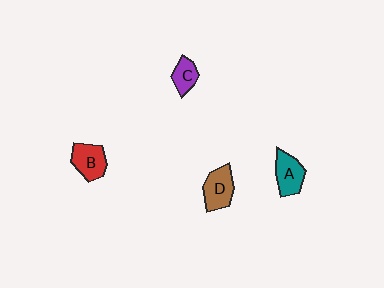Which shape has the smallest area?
Shape C (purple).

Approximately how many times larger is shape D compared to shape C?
Approximately 1.6 times.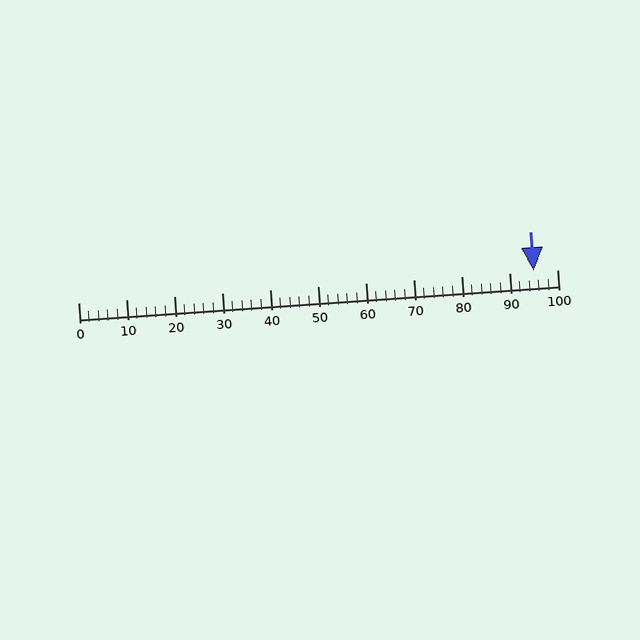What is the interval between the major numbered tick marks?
The major tick marks are spaced 10 units apart.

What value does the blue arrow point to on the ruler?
The blue arrow points to approximately 95.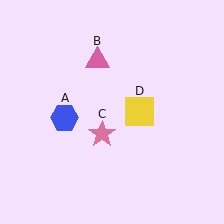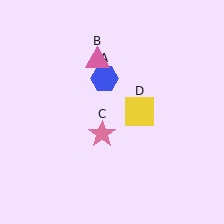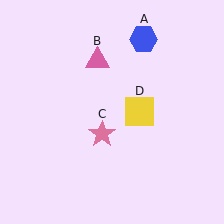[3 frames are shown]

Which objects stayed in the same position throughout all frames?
Pink triangle (object B) and pink star (object C) and yellow square (object D) remained stationary.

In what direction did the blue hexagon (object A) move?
The blue hexagon (object A) moved up and to the right.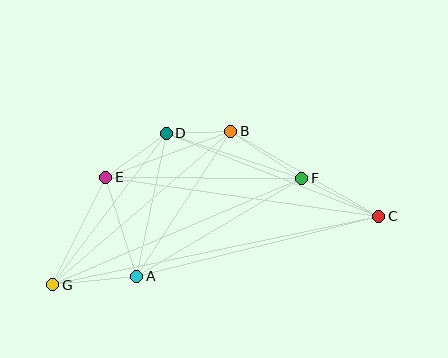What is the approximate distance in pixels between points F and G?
The distance between F and G is approximately 271 pixels.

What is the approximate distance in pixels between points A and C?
The distance between A and C is approximately 250 pixels.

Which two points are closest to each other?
Points B and D are closest to each other.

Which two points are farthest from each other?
Points C and G are farthest from each other.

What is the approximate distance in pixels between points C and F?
The distance between C and F is approximately 86 pixels.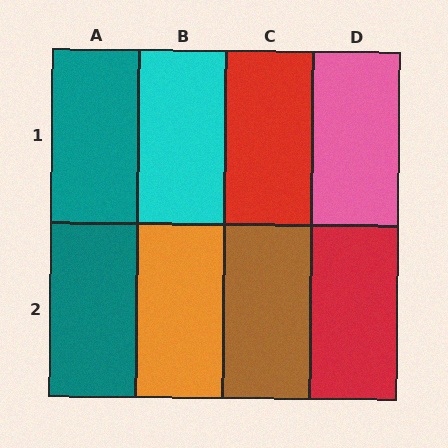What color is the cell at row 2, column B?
Orange.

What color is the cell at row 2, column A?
Teal.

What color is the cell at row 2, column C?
Brown.